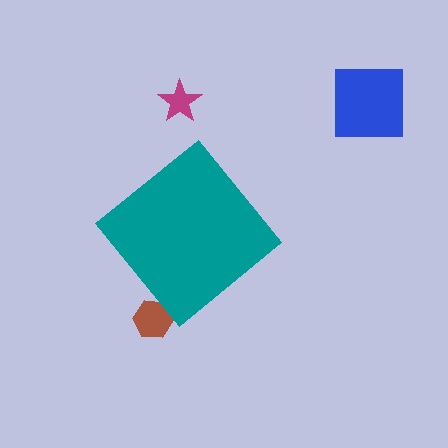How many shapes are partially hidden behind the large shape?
1 shape is partially hidden.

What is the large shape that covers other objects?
A teal diamond.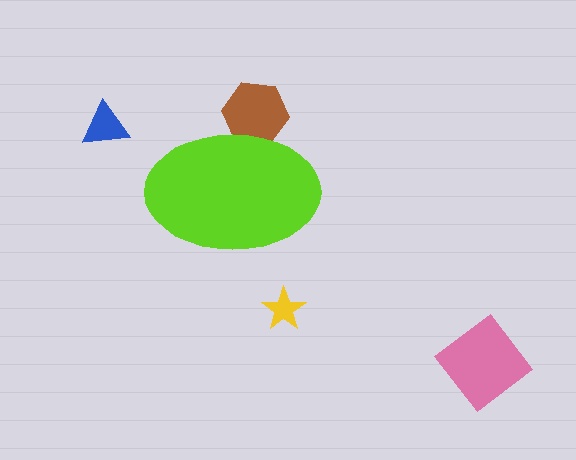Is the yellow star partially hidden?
No, the yellow star is fully visible.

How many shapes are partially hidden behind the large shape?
1 shape is partially hidden.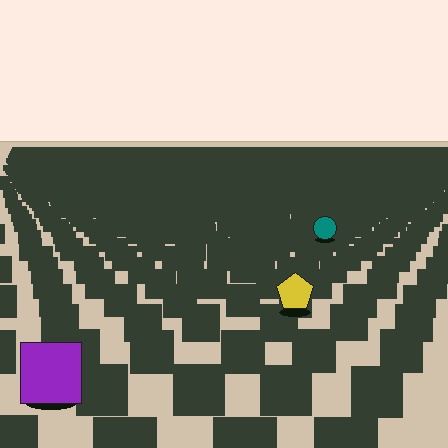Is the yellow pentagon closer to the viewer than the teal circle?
Yes. The yellow pentagon is closer — you can tell from the texture gradient: the ground texture is coarser near it.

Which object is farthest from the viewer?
The teal circle is farthest from the viewer. It appears smaller and the ground texture around it is denser.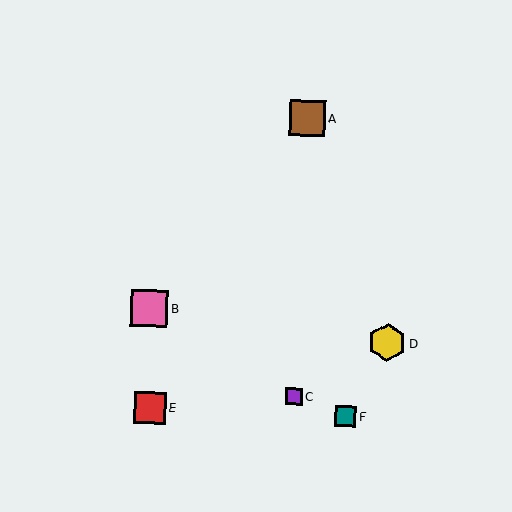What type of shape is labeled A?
Shape A is a brown square.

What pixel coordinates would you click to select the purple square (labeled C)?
Click at (294, 396) to select the purple square C.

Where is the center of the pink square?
The center of the pink square is at (149, 308).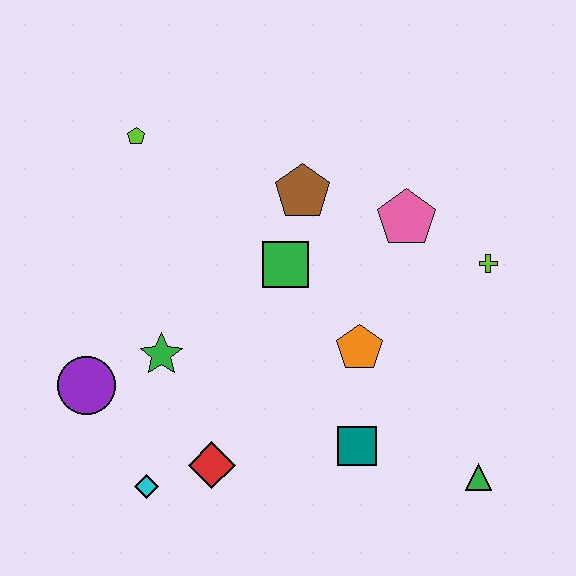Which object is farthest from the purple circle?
The lime cross is farthest from the purple circle.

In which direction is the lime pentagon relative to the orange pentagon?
The lime pentagon is to the left of the orange pentagon.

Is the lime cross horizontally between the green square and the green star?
No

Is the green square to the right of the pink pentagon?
No